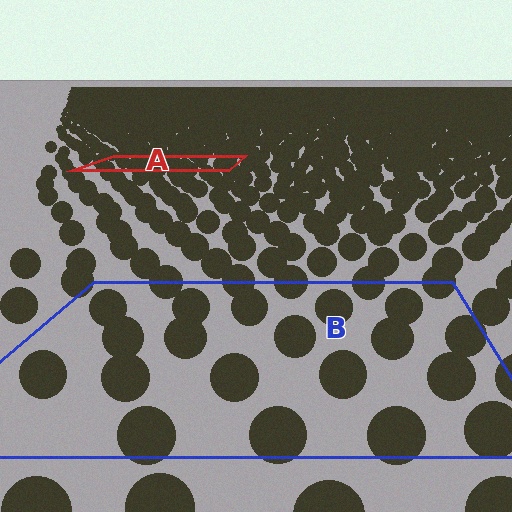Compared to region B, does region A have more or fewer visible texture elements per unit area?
Region A has more texture elements per unit area — they are packed more densely because it is farther away.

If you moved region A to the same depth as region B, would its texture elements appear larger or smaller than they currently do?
They would appear larger. At a closer depth, the same texture elements are projected at a bigger on-screen size.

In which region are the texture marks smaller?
The texture marks are smaller in region A, because it is farther away.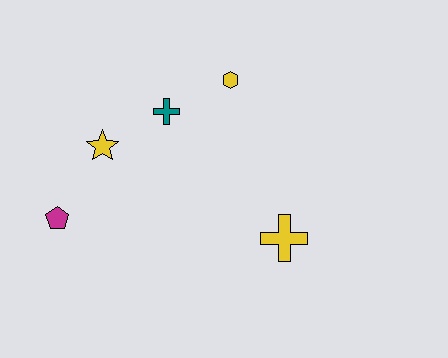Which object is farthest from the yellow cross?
The magenta pentagon is farthest from the yellow cross.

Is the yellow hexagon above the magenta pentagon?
Yes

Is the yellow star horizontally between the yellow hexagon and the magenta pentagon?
Yes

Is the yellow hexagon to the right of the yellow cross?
No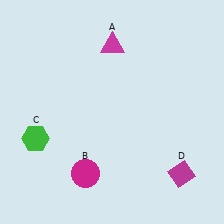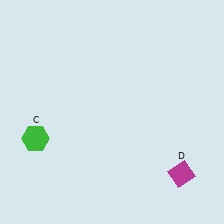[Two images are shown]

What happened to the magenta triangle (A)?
The magenta triangle (A) was removed in Image 2. It was in the top-right area of Image 1.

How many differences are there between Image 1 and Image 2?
There are 2 differences between the two images.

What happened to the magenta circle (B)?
The magenta circle (B) was removed in Image 2. It was in the bottom-left area of Image 1.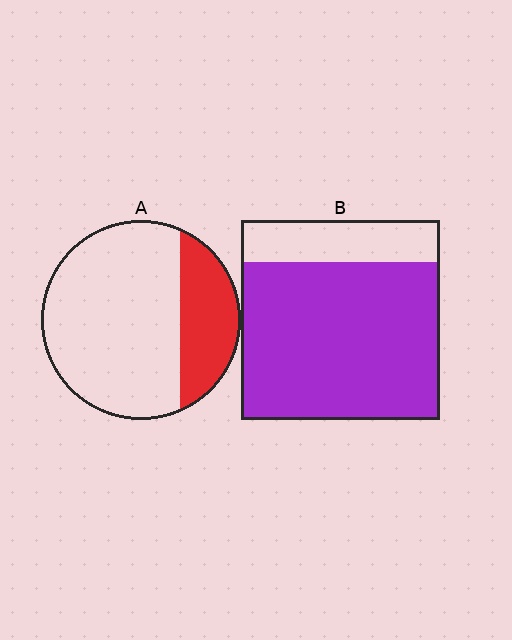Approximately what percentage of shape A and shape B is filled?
A is approximately 25% and B is approximately 80%.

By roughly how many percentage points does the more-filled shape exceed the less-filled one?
By roughly 55 percentage points (B over A).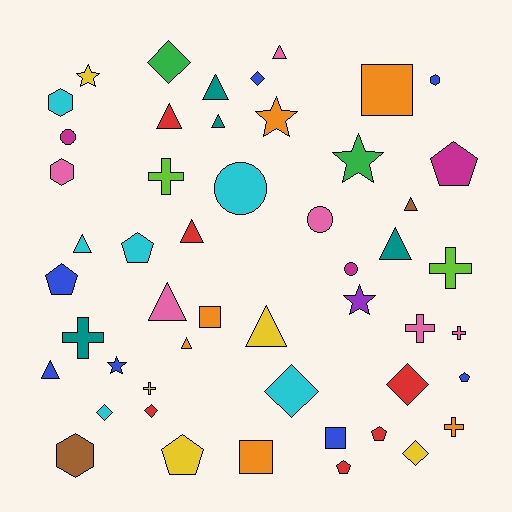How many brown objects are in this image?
There are 2 brown objects.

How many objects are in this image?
There are 50 objects.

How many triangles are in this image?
There are 12 triangles.